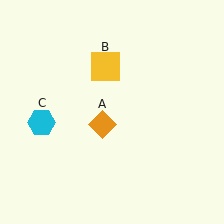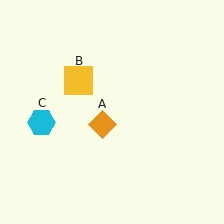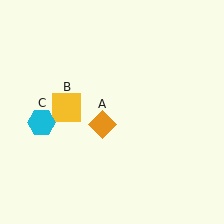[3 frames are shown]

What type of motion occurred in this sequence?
The yellow square (object B) rotated counterclockwise around the center of the scene.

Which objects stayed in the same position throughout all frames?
Orange diamond (object A) and cyan hexagon (object C) remained stationary.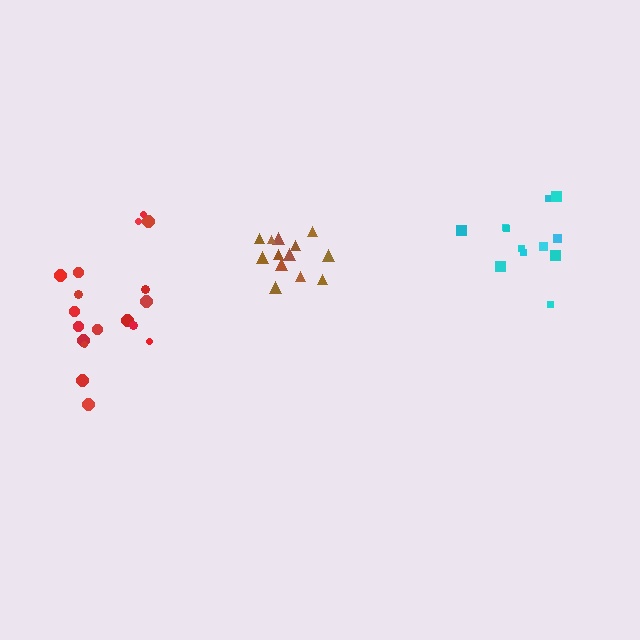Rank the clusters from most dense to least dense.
brown, cyan, red.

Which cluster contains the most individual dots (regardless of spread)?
Red (18).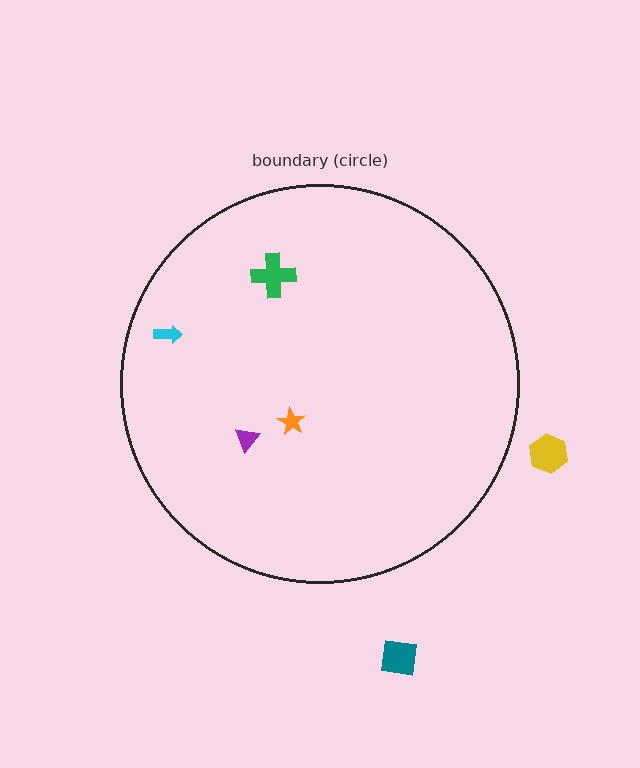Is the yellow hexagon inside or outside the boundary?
Outside.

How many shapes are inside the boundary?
4 inside, 2 outside.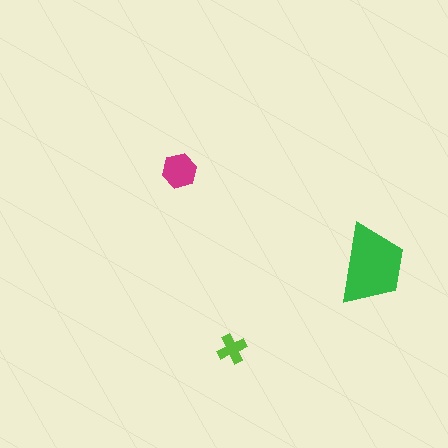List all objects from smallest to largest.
The lime cross, the magenta hexagon, the green trapezoid.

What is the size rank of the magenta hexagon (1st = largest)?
2nd.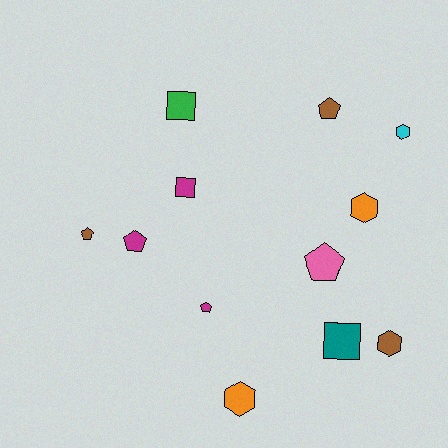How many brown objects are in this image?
There are 3 brown objects.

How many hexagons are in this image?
There are 4 hexagons.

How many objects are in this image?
There are 12 objects.